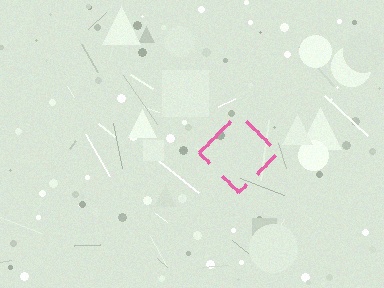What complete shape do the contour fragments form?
The contour fragments form a diamond.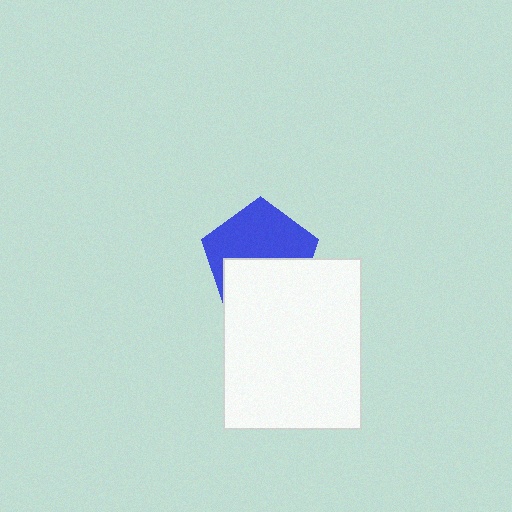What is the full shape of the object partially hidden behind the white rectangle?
The partially hidden object is a blue pentagon.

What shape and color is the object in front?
The object in front is a white rectangle.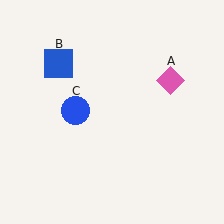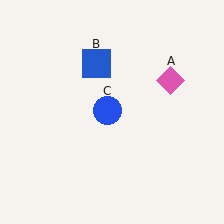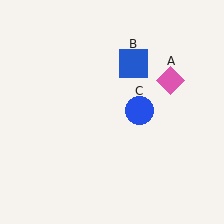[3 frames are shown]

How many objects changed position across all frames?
2 objects changed position: blue square (object B), blue circle (object C).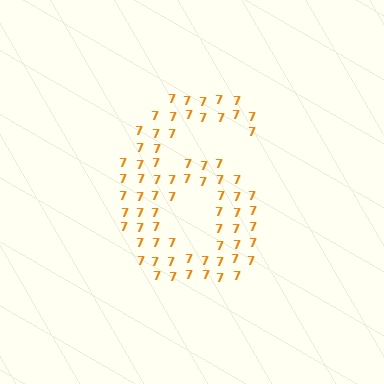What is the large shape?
The large shape is the digit 6.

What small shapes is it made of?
It is made of small digit 7's.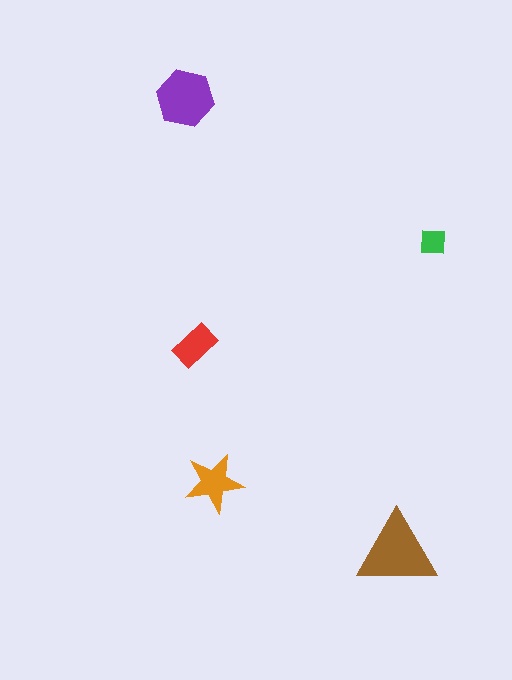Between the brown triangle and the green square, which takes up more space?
The brown triangle.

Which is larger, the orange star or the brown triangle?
The brown triangle.